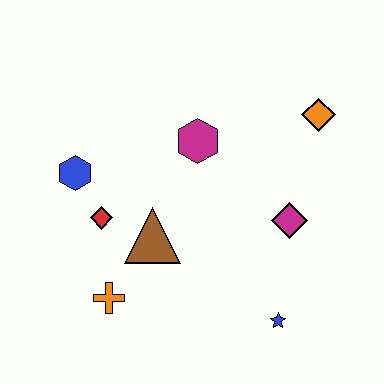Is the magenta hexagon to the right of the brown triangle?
Yes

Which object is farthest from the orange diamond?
The orange cross is farthest from the orange diamond.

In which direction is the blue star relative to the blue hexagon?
The blue star is to the right of the blue hexagon.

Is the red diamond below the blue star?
No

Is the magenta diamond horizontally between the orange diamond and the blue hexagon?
Yes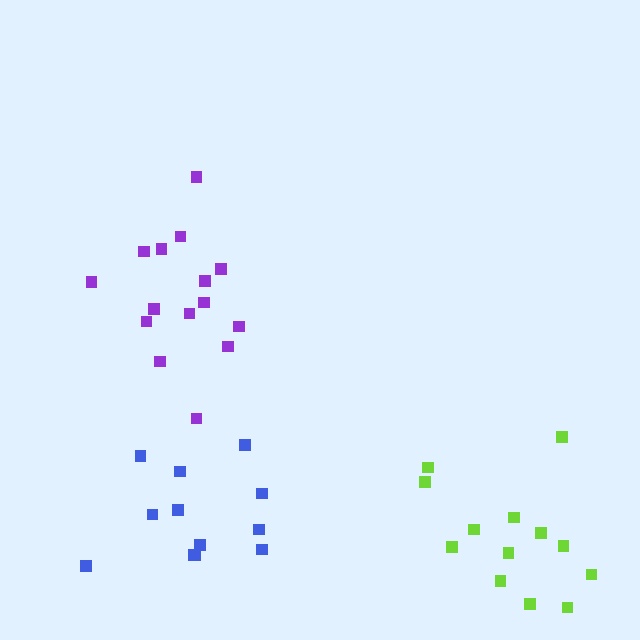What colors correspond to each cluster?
The clusters are colored: lime, purple, blue.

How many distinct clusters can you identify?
There are 3 distinct clusters.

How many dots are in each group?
Group 1: 13 dots, Group 2: 15 dots, Group 3: 12 dots (40 total).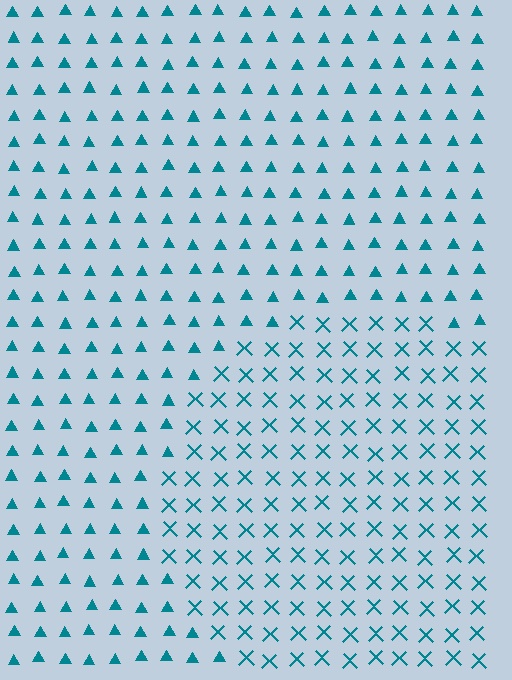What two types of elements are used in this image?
The image uses X marks inside the circle region and triangles outside it.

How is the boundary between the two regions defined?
The boundary is defined by a change in element shape: X marks inside vs. triangles outside. All elements share the same color and spacing.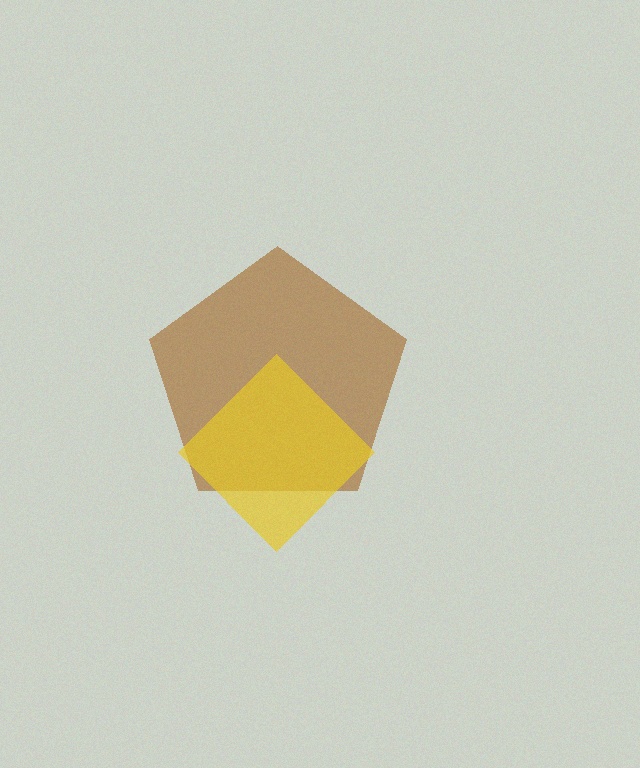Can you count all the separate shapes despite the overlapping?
Yes, there are 2 separate shapes.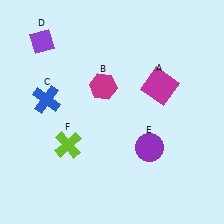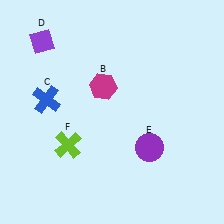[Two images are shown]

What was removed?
The magenta square (A) was removed in Image 2.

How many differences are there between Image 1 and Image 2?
There is 1 difference between the two images.